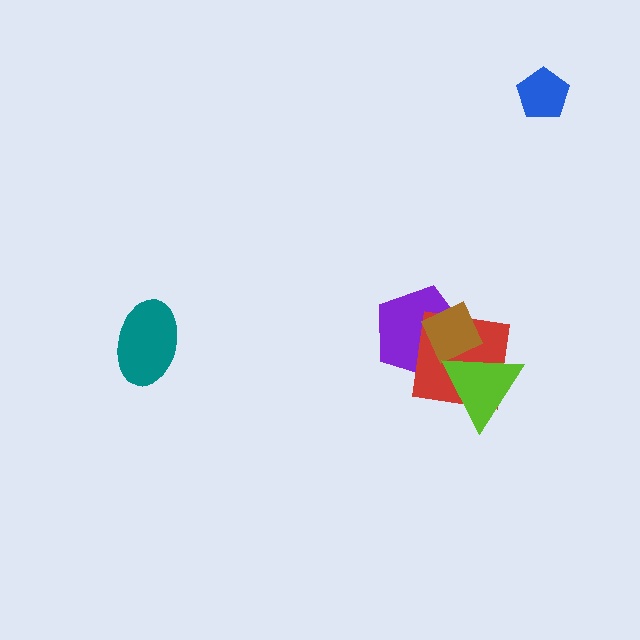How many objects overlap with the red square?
3 objects overlap with the red square.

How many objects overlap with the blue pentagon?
0 objects overlap with the blue pentagon.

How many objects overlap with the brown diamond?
3 objects overlap with the brown diamond.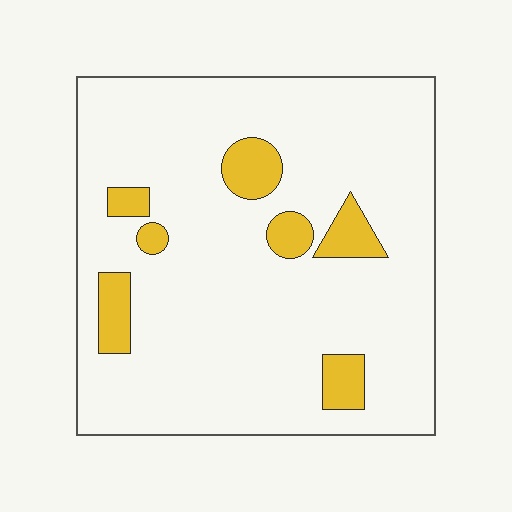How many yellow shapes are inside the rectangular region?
7.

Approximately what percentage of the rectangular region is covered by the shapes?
Approximately 10%.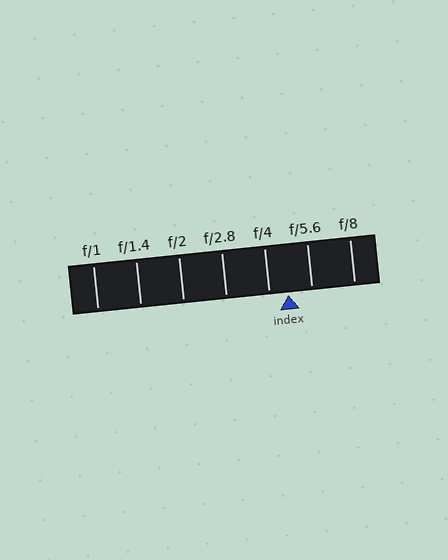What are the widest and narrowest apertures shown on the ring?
The widest aperture shown is f/1 and the narrowest is f/8.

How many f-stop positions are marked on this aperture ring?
There are 7 f-stop positions marked.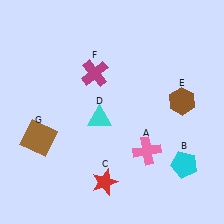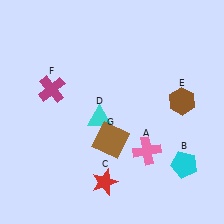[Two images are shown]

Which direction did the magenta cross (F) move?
The magenta cross (F) moved left.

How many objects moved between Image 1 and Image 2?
2 objects moved between the two images.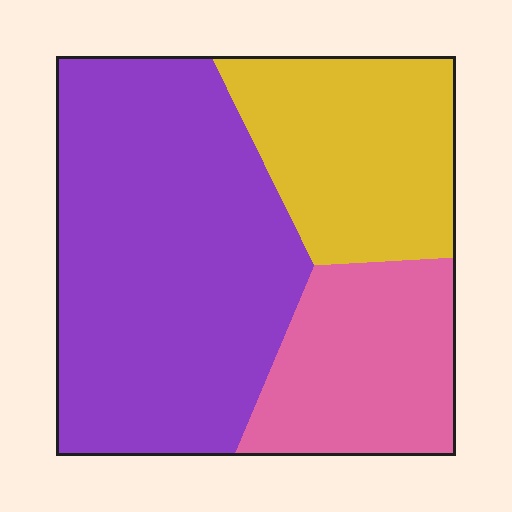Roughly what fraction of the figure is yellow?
Yellow takes up about one quarter (1/4) of the figure.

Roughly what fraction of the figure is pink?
Pink takes up about one fifth (1/5) of the figure.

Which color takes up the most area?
Purple, at roughly 55%.